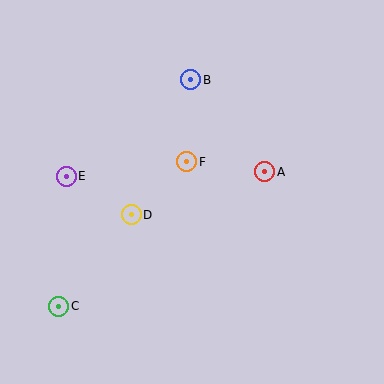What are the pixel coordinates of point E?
Point E is at (66, 176).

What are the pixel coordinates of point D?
Point D is at (131, 215).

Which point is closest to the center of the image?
Point F at (187, 162) is closest to the center.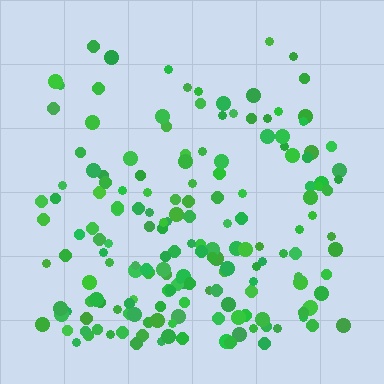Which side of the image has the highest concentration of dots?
The bottom.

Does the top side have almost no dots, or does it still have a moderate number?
Still a moderate number, just noticeably fewer than the bottom.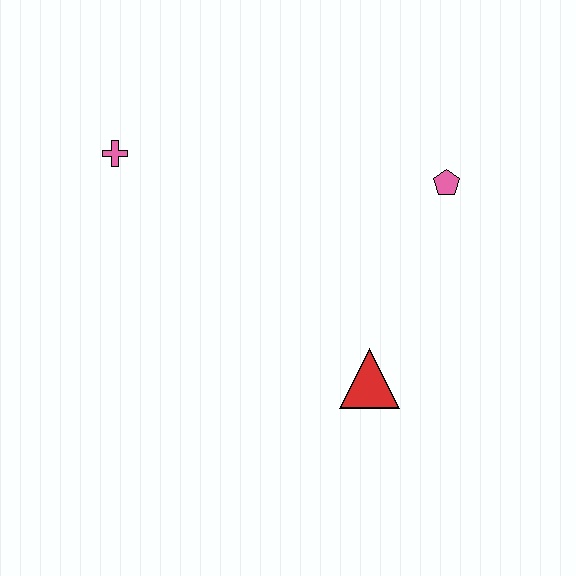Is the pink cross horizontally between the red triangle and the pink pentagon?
No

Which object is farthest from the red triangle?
The pink cross is farthest from the red triangle.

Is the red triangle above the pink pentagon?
No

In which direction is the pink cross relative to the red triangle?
The pink cross is to the left of the red triangle.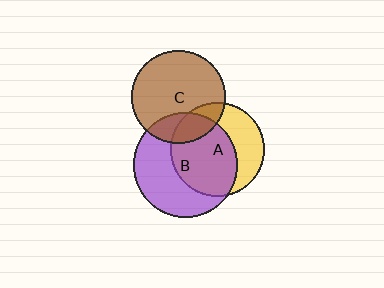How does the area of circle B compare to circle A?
Approximately 1.2 times.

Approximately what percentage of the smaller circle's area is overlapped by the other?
Approximately 20%.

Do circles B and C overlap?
Yes.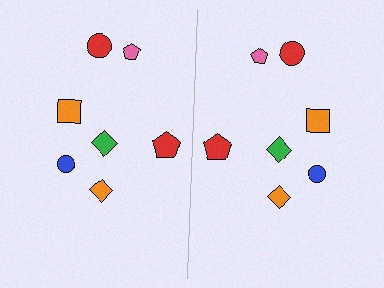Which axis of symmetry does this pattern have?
The pattern has a vertical axis of symmetry running through the center of the image.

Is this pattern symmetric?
Yes, this pattern has bilateral (reflection) symmetry.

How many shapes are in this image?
There are 14 shapes in this image.